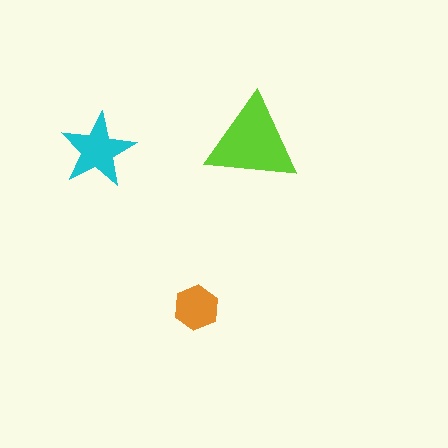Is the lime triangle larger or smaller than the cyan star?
Larger.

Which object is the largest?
The lime triangle.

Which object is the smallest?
The orange hexagon.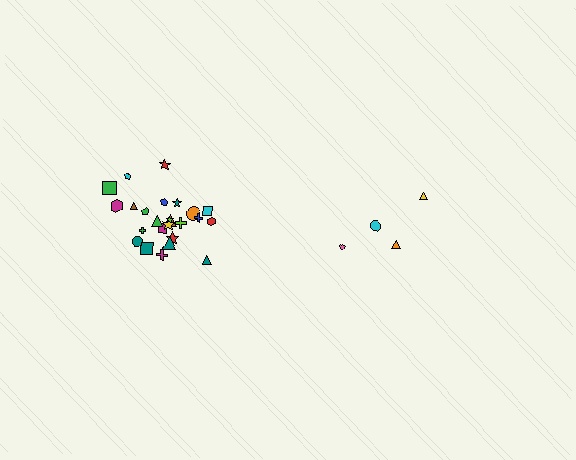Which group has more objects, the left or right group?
The left group.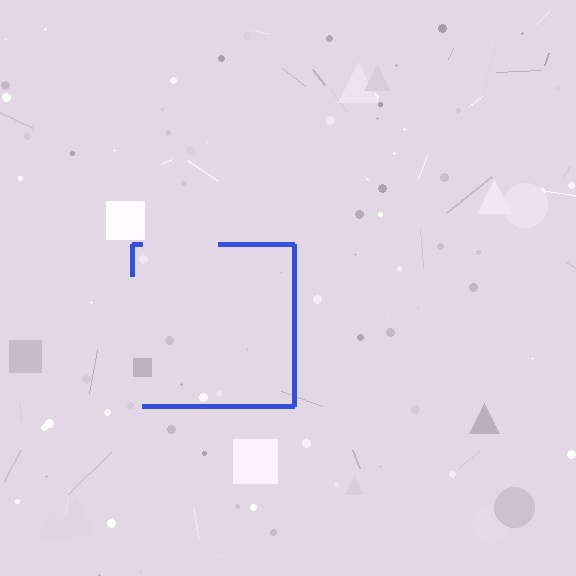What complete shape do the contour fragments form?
The contour fragments form a square.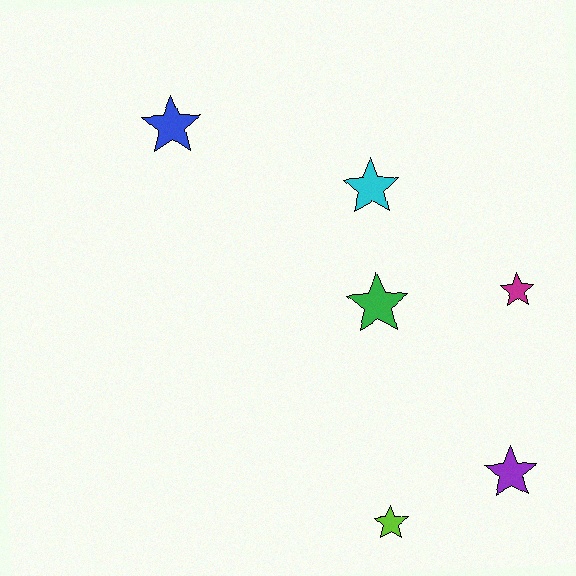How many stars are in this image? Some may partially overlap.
There are 6 stars.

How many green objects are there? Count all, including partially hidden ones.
There is 1 green object.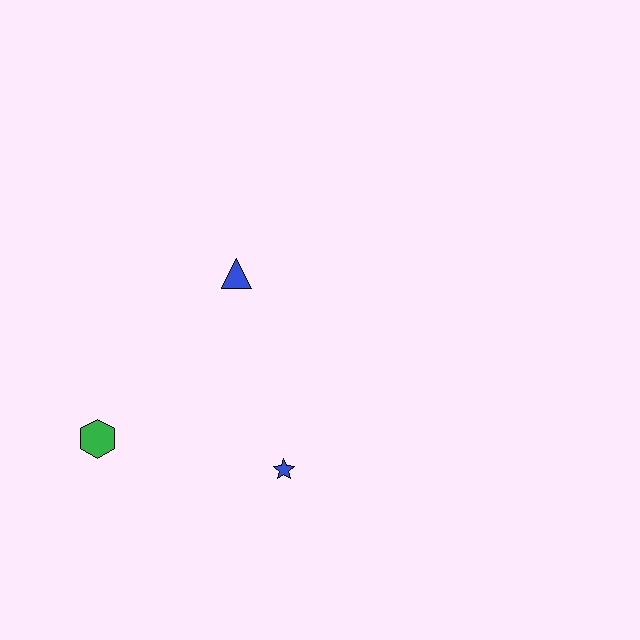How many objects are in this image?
There are 3 objects.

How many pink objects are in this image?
There are no pink objects.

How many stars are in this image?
There is 1 star.